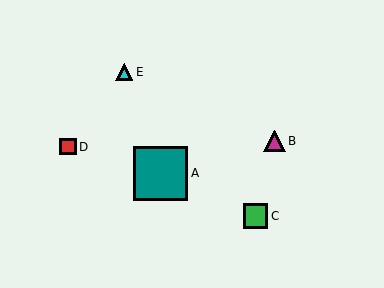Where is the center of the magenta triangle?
The center of the magenta triangle is at (275, 141).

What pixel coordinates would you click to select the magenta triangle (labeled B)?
Click at (275, 141) to select the magenta triangle B.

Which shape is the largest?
The teal square (labeled A) is the largest.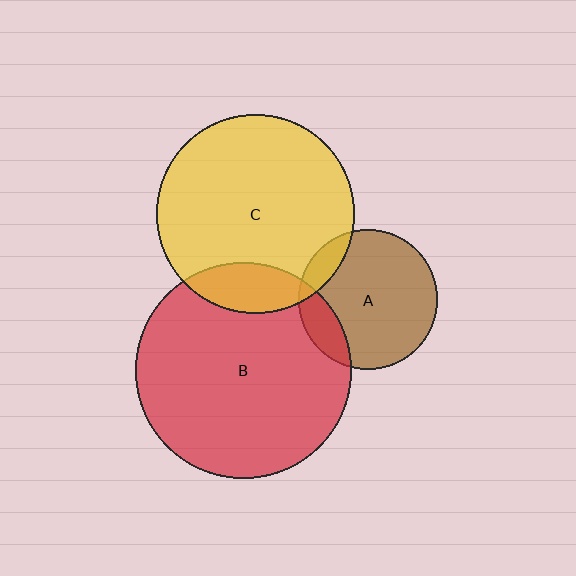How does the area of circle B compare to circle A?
Approximately 2.4 times.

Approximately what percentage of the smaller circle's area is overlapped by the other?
Approximately 15%.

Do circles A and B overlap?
Yes.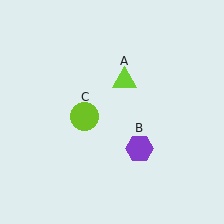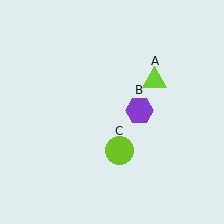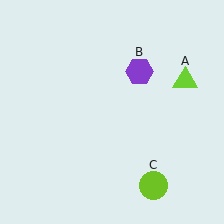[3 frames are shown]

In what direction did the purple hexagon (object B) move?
The purple hexagon (object B) moved up.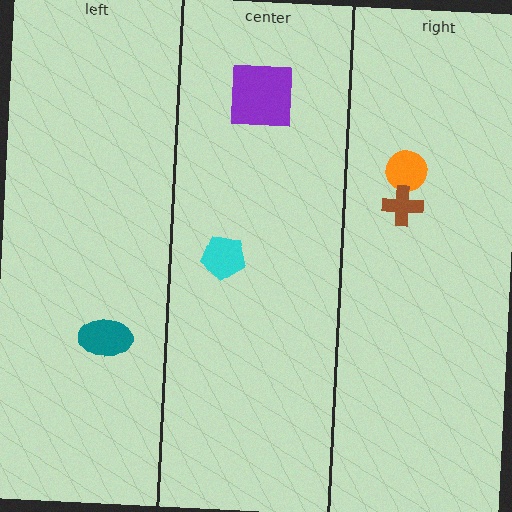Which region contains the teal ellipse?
The left region.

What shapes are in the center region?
The cyan pentagon, the purple square.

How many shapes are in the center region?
2.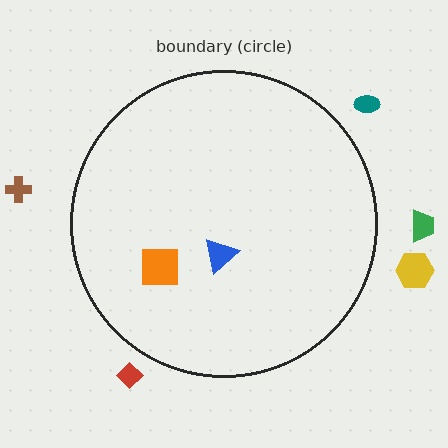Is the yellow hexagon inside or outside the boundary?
Outside.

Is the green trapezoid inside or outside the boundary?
Outside.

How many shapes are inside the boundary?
2 inside, 5 outside.